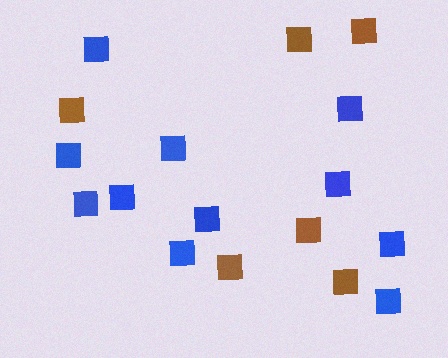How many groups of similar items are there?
There are 2 groups: one group of brown squares (6) and one group of blue squares (11).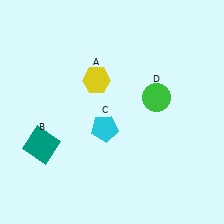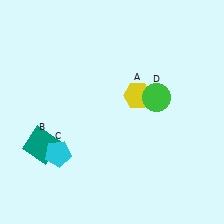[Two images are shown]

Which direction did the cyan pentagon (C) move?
The cyan pentagon (C) moved left.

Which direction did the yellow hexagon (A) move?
The yellow hexagon (A) moved right.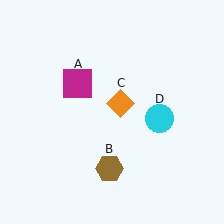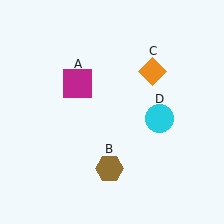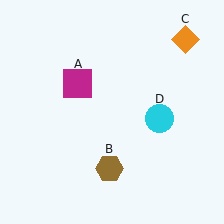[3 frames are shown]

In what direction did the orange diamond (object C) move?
The orange diamond (object C) moved up and to the right.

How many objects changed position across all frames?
1 object changed position: orange diamond (object C).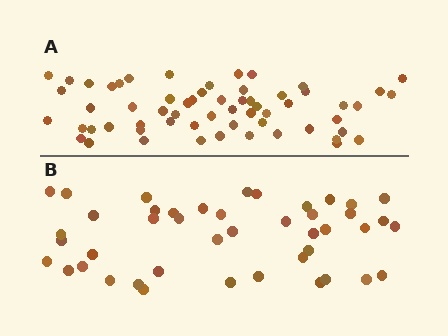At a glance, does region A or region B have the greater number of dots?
Region A (the top region) has more dots.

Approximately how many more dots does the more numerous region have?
Region A has approximately 15 more dots than region B.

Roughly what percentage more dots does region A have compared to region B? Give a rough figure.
About 35% more.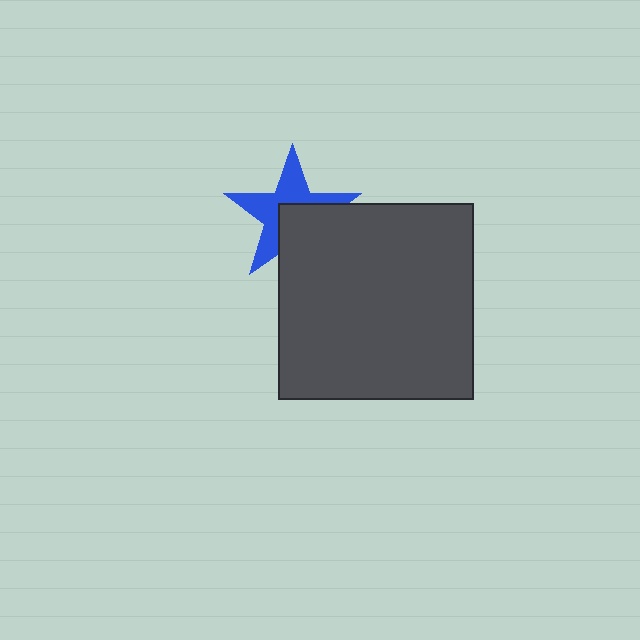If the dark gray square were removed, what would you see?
You would see the complete blue star.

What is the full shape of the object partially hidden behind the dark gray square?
The partially hidden object is a blue star.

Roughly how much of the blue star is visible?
About half of it is visible (roughly 57%).